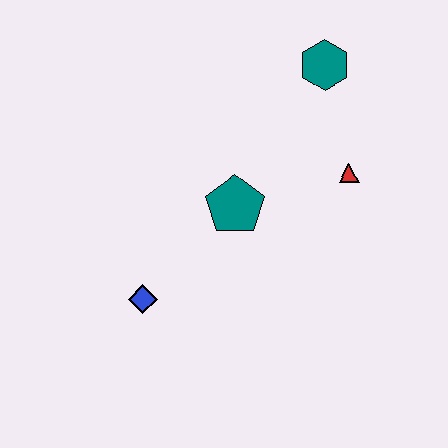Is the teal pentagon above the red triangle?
No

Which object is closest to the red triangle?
The teal hexagon is closest to the red triangle.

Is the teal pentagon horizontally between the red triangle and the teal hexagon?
No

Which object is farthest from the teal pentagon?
The teal hexagon is farthest from the teal pentagon.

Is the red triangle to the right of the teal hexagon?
Yes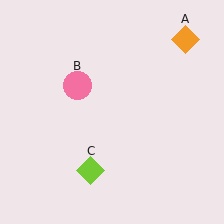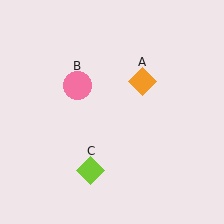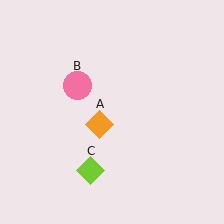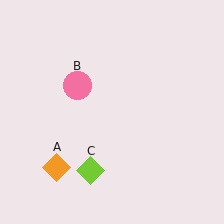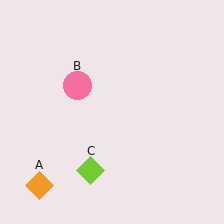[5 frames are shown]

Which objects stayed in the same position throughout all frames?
Pink circle (object B) and lime diamond (object C) remained stationary.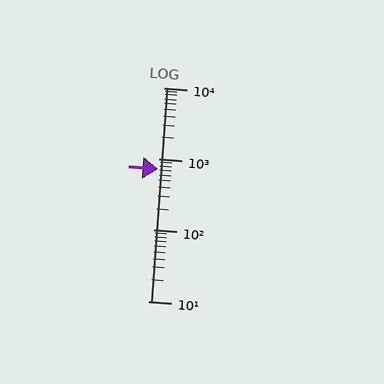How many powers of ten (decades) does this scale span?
The scale spans 3 decades, from 10 to 10000.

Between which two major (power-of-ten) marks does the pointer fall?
The pointer is between 100 and 1000.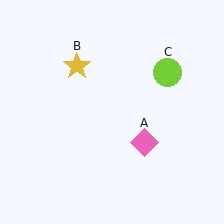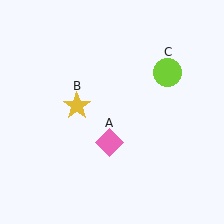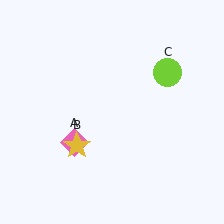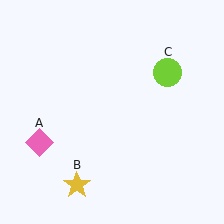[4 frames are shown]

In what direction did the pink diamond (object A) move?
The pink diamond (object A) moved left.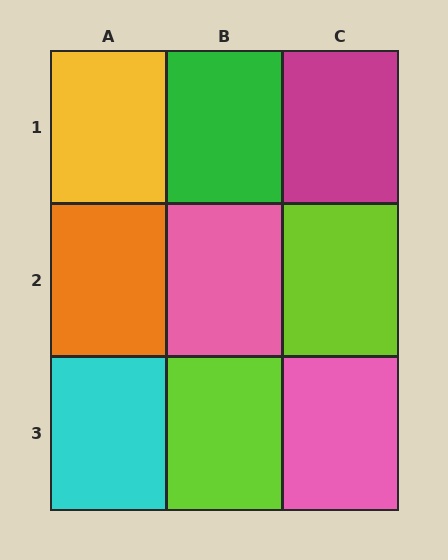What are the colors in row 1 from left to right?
Yellow, green, magenta.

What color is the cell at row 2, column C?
Lime.